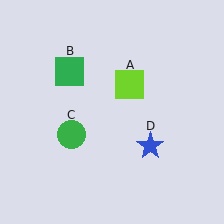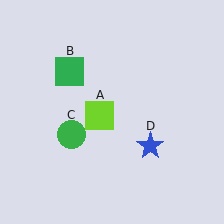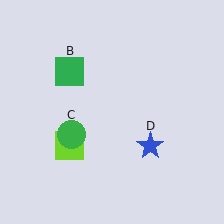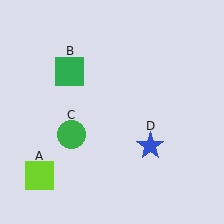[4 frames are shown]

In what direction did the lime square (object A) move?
The lime square (object A) moved down and to the left.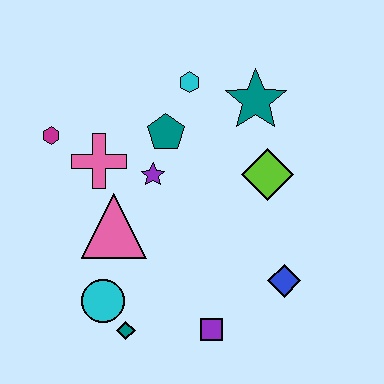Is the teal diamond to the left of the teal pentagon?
Yes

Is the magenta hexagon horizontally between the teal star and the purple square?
No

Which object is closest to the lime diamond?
The teal star is closest to the lime diamond.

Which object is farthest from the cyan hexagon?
The teal diamond is farthest from the cyan hexagon.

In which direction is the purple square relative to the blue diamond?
The purple square is to the left of the blue diamond.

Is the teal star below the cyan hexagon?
Yes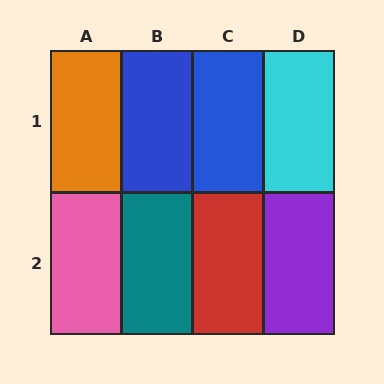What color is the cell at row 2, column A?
Pink.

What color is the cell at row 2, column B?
Teal.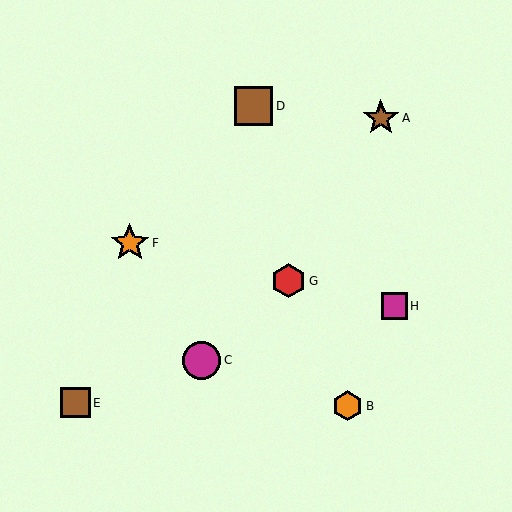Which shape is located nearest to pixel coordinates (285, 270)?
The red hexagon (labeled G) at (289, 281) is nearest to that location.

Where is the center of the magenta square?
The center of the magenta square is at (394, 306).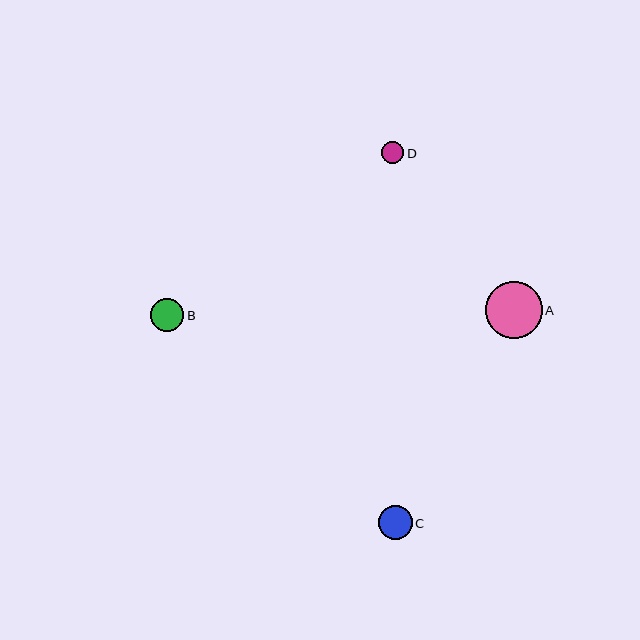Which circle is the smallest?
Circle D is the smallest with a size of approximately 22 pixels.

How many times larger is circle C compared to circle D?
Circle C is approximately 1.5 times the size of circle D.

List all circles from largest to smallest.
From largest to smallest: A, C, B, D.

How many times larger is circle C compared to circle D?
Circle C is approximately 1.5 times the size of circle D.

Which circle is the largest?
Circle A is the largest with a size of approximately 56 pixels.